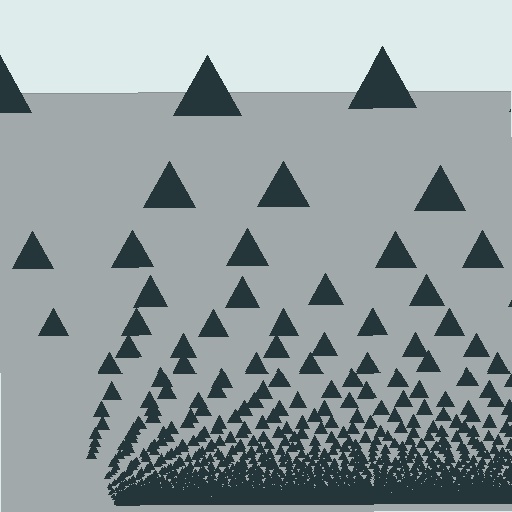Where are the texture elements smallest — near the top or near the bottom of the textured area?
Near the bottom.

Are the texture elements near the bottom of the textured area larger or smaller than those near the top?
Smaller. The gradient is inverted — elements near the bottom are smaller and denser.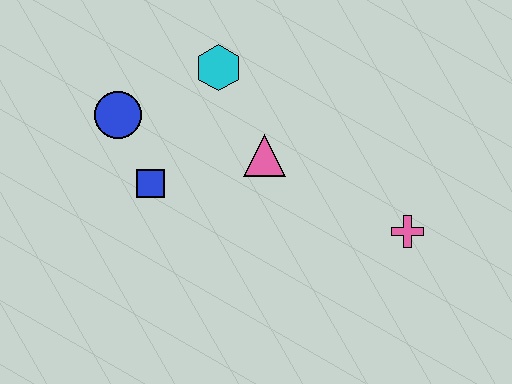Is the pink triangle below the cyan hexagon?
Yes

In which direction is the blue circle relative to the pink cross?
The blue circle is to the left of the pink cross.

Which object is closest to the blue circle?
The blue square is closest to the blue circle.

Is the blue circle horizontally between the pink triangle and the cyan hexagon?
No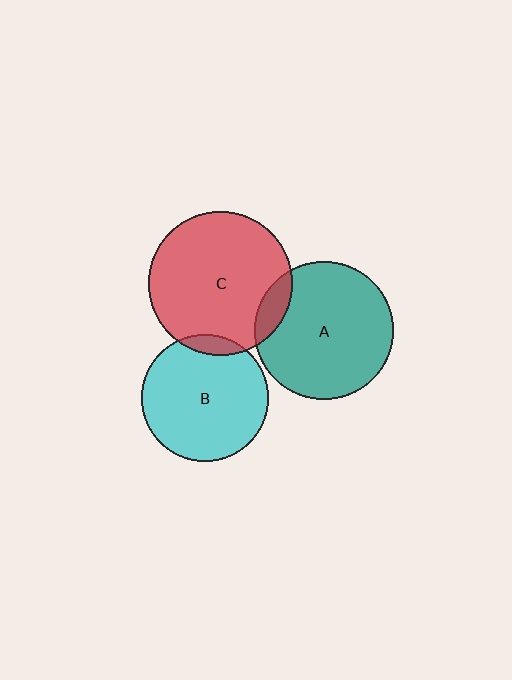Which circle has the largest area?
Circle C (red).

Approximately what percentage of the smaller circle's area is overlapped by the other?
Approximately 10%.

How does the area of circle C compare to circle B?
Approximately 1.3 times.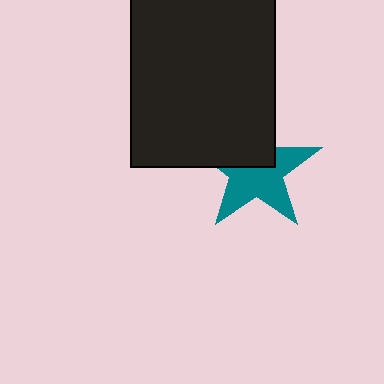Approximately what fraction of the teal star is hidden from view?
Roughly 40% of the teal star is hidden behind the black rectangle.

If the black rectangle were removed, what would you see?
You would see the complete teal star.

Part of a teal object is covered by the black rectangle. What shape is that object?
It is a star.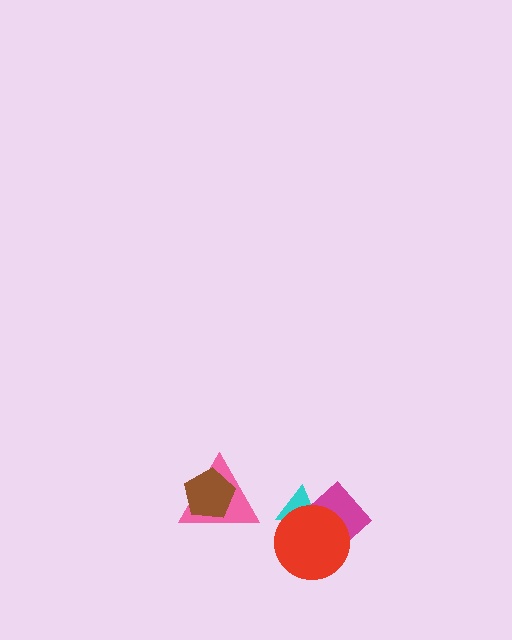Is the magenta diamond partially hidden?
Yes, it is partially covered by another shape.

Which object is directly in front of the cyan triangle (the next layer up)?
The magenta diamond is directly in front of the cyan triangle.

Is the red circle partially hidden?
No, no other shape covers it.